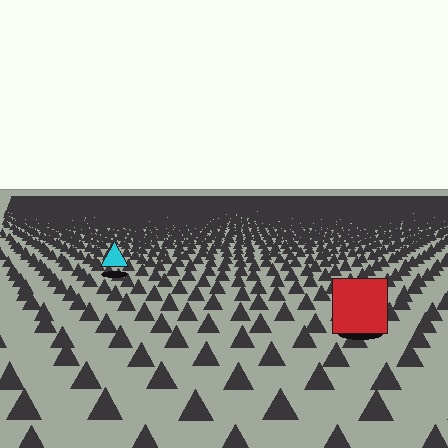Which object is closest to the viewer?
The red square is closest. The texture marks near it are larger and more spread out.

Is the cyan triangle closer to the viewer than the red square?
No. The red square is closer — you can tell from the texture gradient: the ground texture is coarser near it.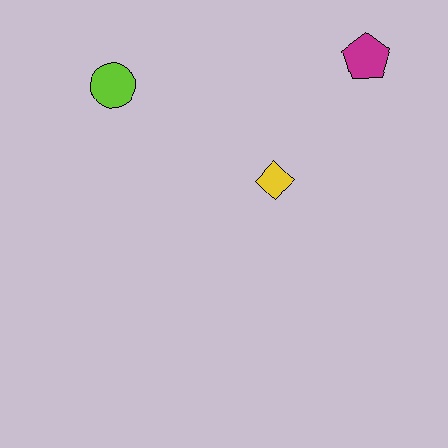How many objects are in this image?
There are 3 objects.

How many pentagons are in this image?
There is 1 pentagon.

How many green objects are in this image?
There are no green objects.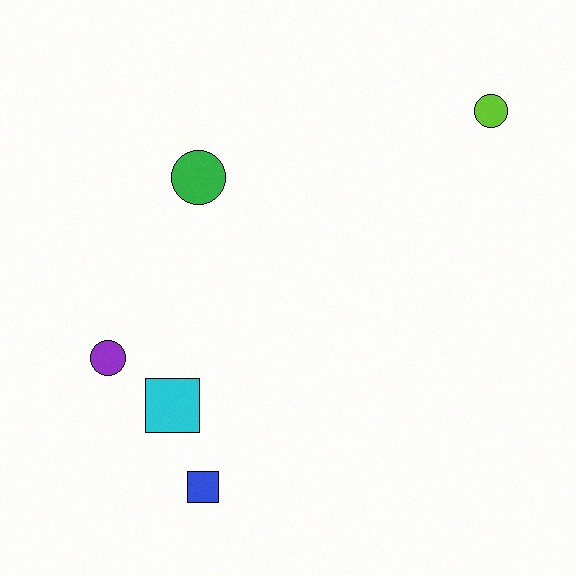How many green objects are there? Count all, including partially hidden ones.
There is 1 green object.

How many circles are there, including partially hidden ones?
There are 3 circles.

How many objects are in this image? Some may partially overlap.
There are 5 objects.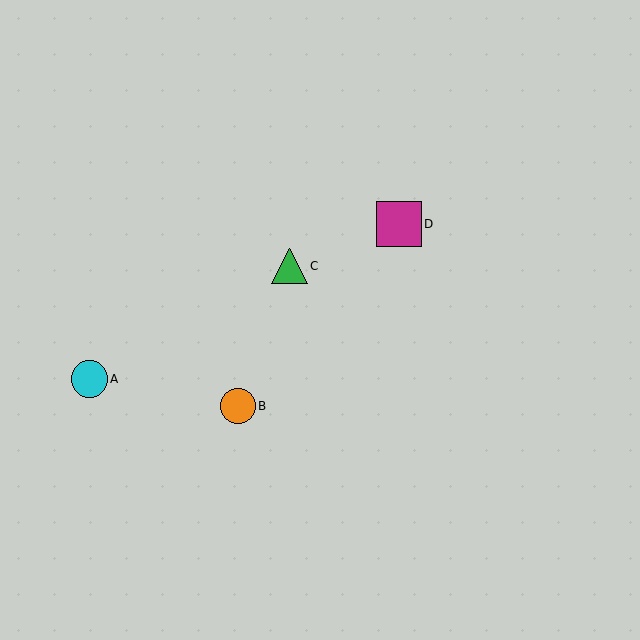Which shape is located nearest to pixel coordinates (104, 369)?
The cyan circle (labeled A) at (89, 379) is nearest to that location.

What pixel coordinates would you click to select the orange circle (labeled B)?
Click at (238, 406) to select the orange circle B.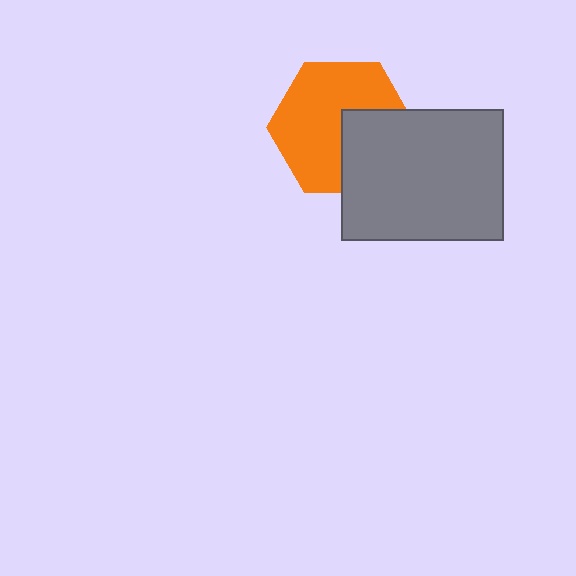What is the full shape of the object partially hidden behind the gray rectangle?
The partially hidden object is an orange hexagon.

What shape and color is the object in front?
The object in front is a gray rectangle.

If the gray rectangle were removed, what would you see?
You would see the complete orange hexagon.